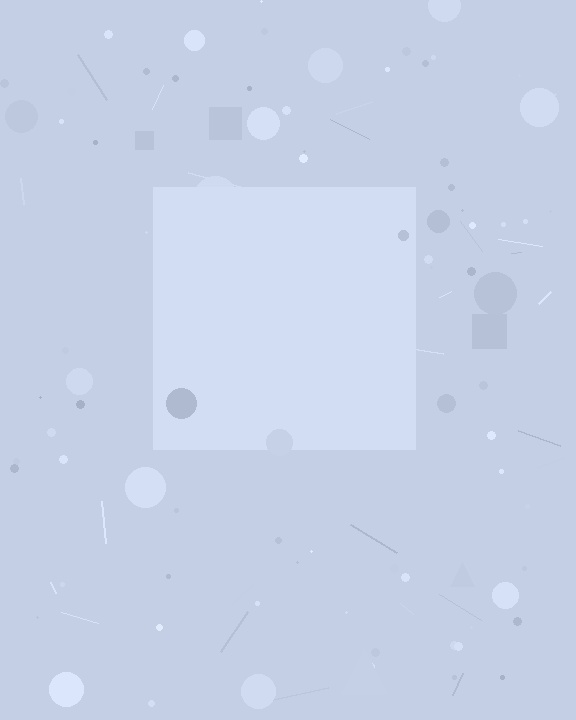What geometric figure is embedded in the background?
A square is embedded in the background.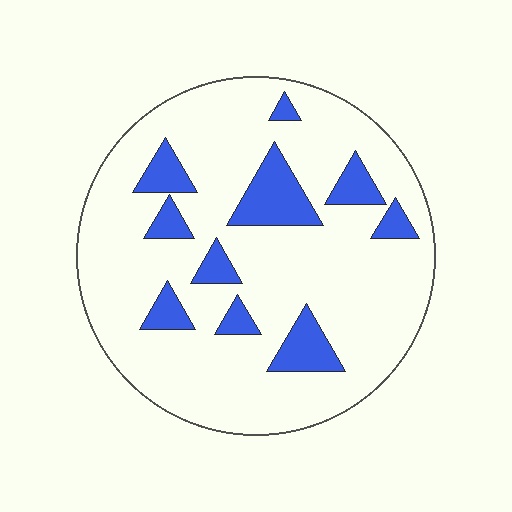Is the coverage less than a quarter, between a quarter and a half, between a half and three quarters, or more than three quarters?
Less than a quarter.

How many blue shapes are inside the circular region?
10.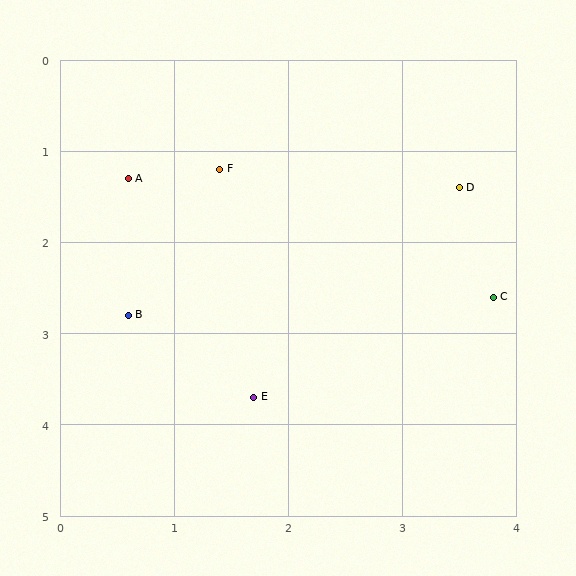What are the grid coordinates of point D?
Point D is at approximately (3.5, 1.4).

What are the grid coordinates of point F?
Point F is at approximately (1.4, 1.2).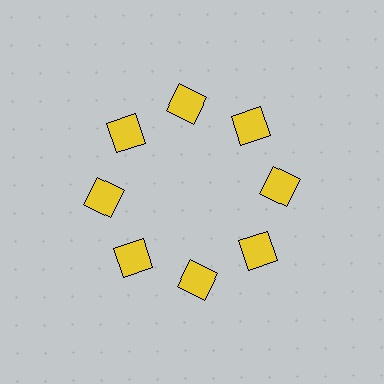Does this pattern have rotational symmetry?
Yes, this pattern has 8-fold rotational symmetry. It looks the same after rotating 45 degrees around the center.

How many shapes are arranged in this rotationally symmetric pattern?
There are 8 shapes, arranged in 8 groups of 1.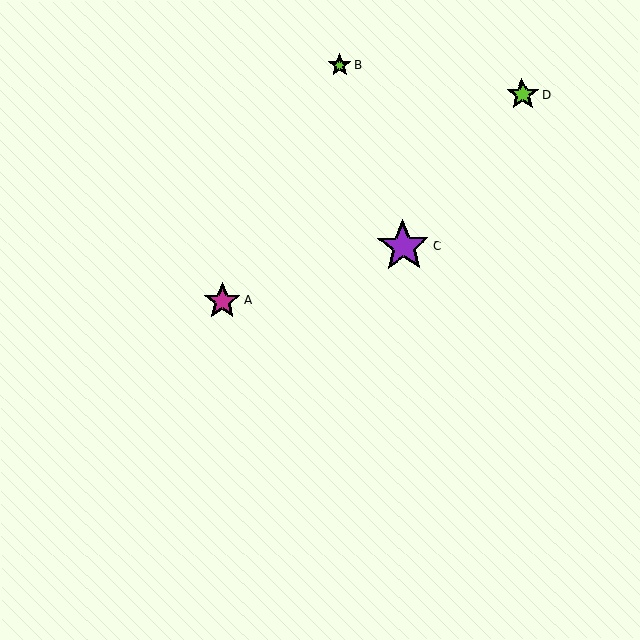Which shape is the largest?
The purple star (labeled C) is the largest.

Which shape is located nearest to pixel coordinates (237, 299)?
The magenta star (labeled A) at (222, 301) is nearest to that location.